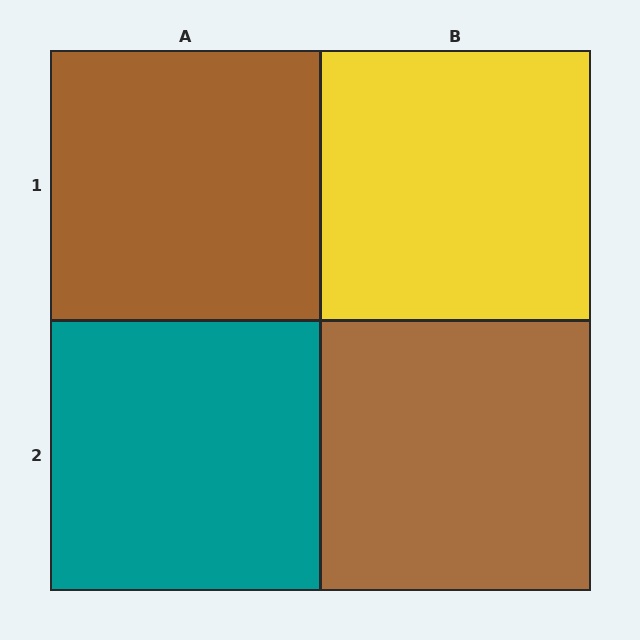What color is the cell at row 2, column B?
Brown.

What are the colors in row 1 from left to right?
Brown, yellow.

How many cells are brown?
2 cells are brown.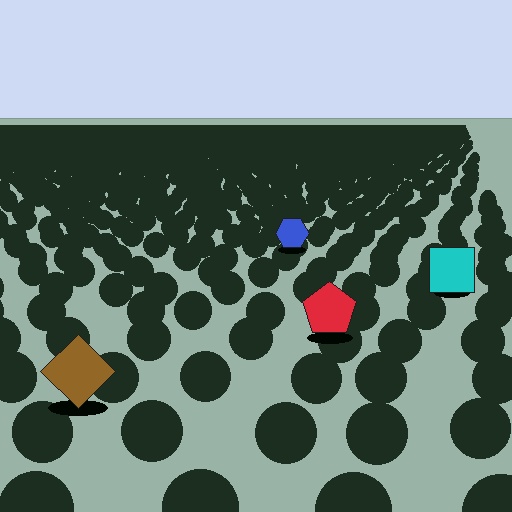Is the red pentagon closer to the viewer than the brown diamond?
No. The brown diamond is closer — you can tell from the texture gradient: the ground texture is coarser near it.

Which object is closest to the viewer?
The brown diamond is closest. The texture marks near it are larger and more spread out.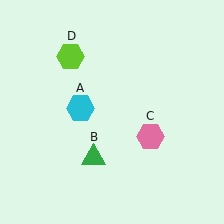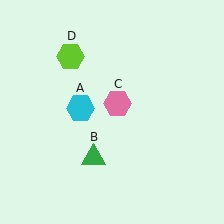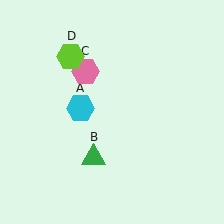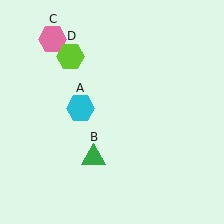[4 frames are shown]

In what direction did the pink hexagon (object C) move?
The pink hexagon (object C) moved up and to the left.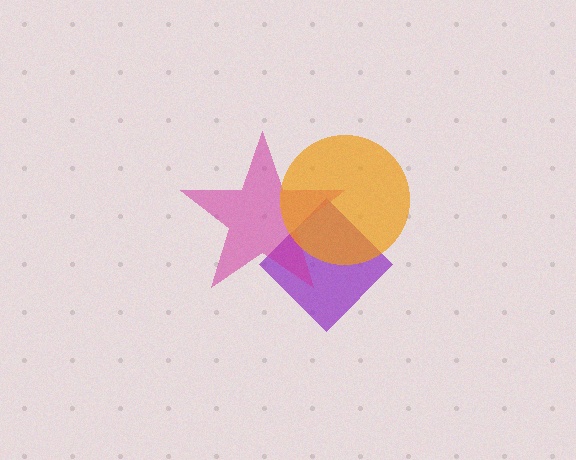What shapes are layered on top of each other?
The layered shapes are: a purple diamond, a magenta star, an orange circle.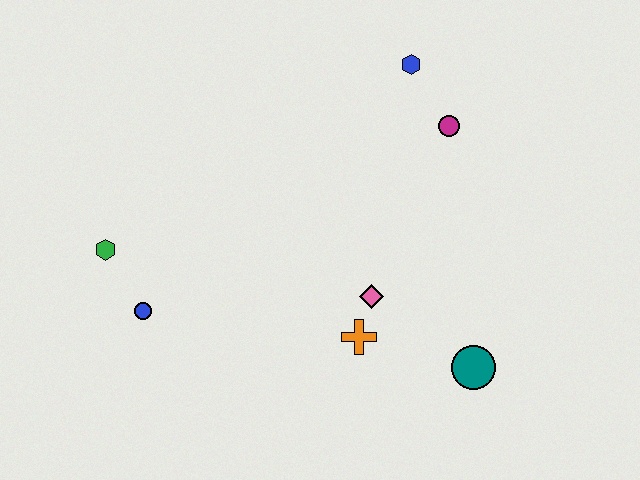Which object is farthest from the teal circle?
The green hexagon is farthest from the teal circle.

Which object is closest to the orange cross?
The pink diamond is closest to the orange cross.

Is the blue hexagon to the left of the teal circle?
Yes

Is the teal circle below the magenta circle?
Yes